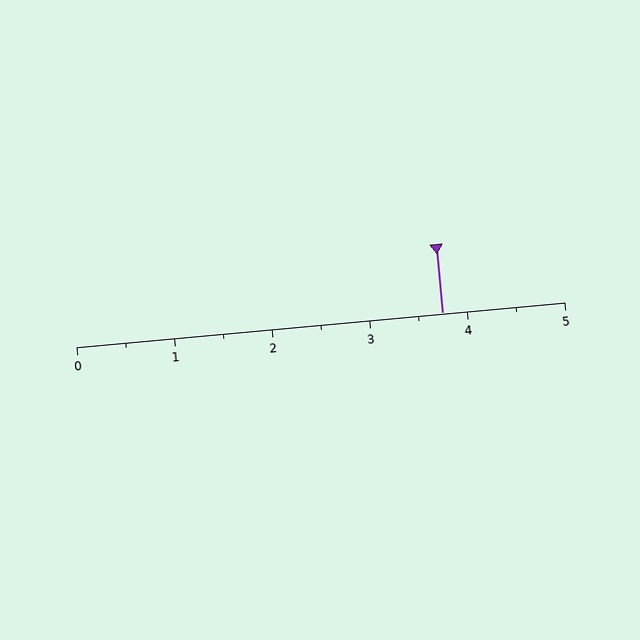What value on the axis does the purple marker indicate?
The marker indicates approximately 3.8.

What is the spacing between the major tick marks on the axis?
The major ticks are spaced 1 apart.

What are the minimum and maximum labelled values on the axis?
The axis runs from 0 to 5.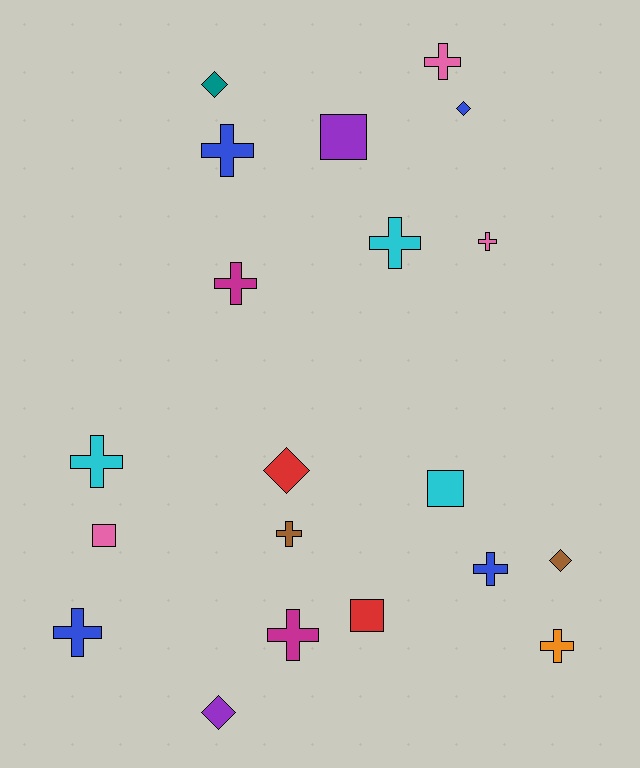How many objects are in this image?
There are 20 objects.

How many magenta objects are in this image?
There are 2 magenta objects.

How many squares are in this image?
There are 4 squares.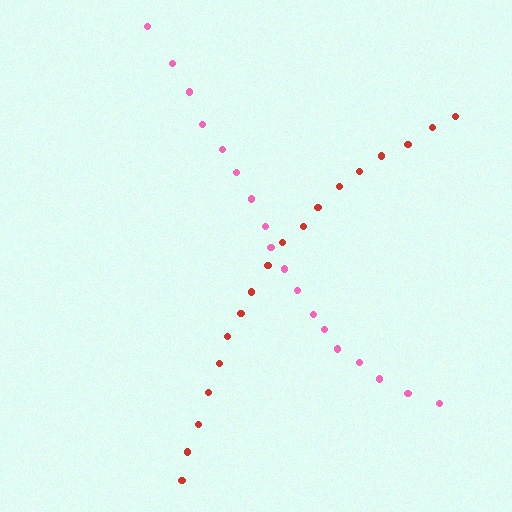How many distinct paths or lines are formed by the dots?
There are 2 distinct paths.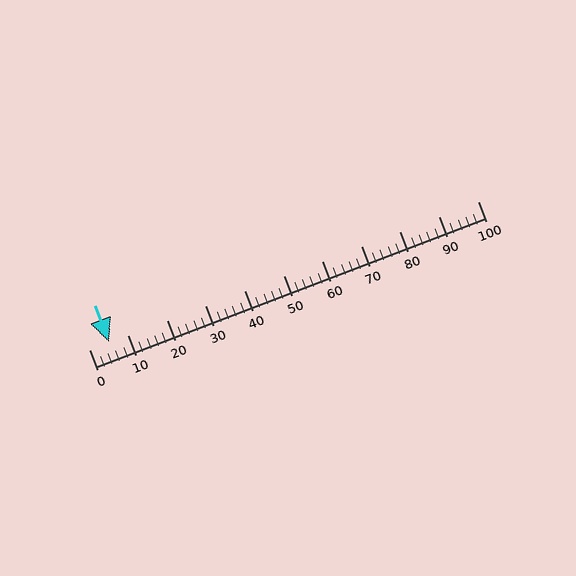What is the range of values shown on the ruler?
The ruler shows values from 0 to 100.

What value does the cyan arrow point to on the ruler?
The cyan arrow points to approximately 5.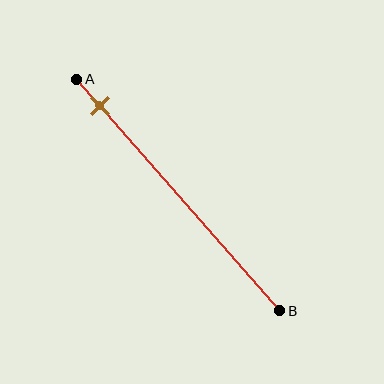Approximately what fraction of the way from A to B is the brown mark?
The brown mark is approximately 10% of the way from A to B.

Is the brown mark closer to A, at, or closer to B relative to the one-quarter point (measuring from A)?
The brown mark is closer to point A than the one-quarter point of segment AB.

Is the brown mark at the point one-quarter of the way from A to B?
No, the mark is at about 10% from A, not at the 25% one-quarter point.